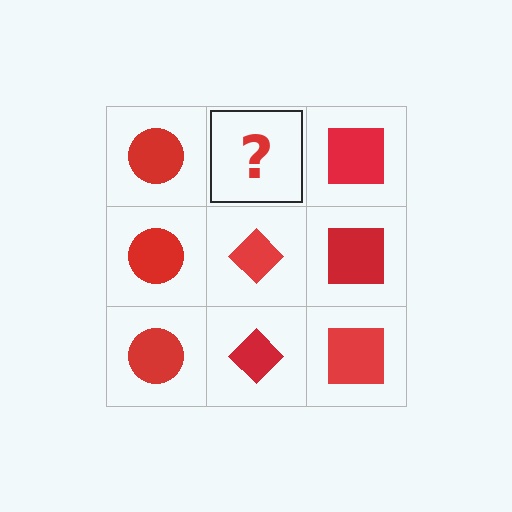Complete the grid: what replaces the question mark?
The question mark should be replaced with a red diamond.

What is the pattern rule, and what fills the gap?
The rule is that each column has a consistent shape. The gap should be filled with a red diamond.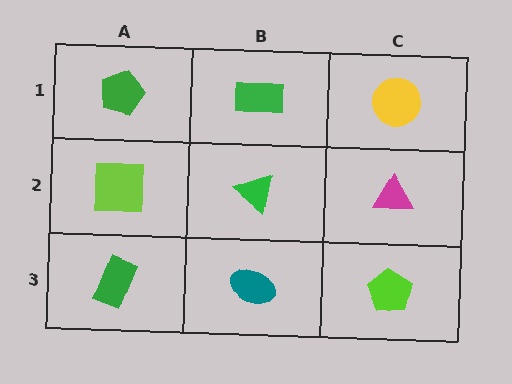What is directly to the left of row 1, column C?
A green rectangle.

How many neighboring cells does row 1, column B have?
3.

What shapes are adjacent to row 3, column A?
A lime square (row 2, column A), a teal ellipse (row 3, column B).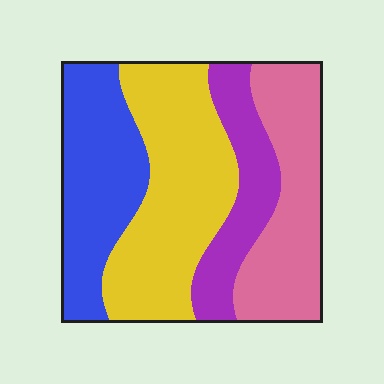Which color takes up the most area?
Yellow, at roughly 35%.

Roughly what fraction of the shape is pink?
Pink covers about 25% of the shape.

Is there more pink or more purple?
Pink.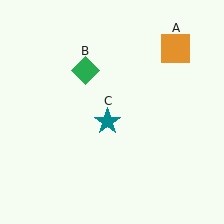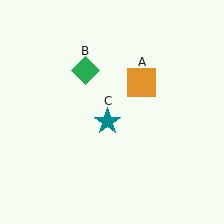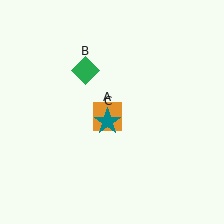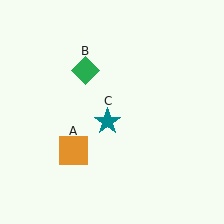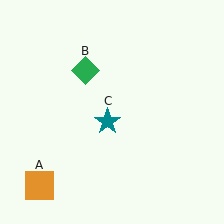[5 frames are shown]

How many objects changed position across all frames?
1 object changed position: orange square (object A).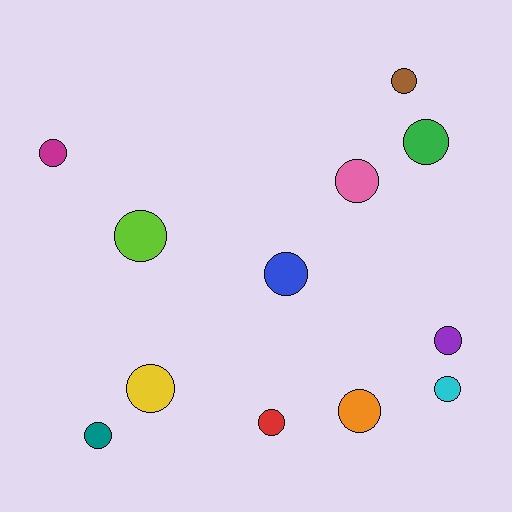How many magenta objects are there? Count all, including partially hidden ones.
There is 1 magenta object.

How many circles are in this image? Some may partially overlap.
There are 12 circles.